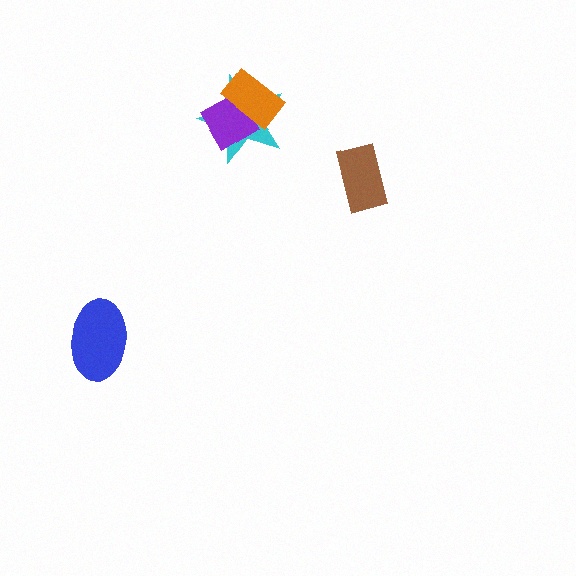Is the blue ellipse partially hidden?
No, no other shape covers it.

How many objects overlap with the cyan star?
2 objects overlap with the cyan star.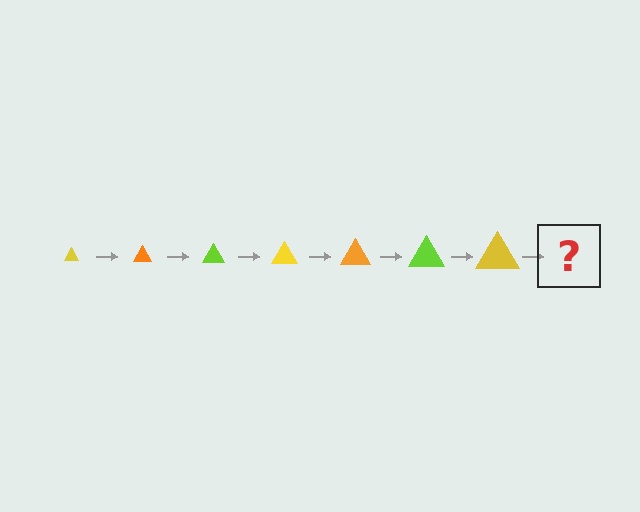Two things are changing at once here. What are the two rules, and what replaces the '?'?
The two rules are that the triangle grows larger each step and the color cycles through yellow, orange, and lime. The '?' should be an orange triangle, larger than the previous one.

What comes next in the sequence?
The next element should be an orange triangle, larger than the previous one.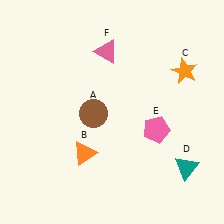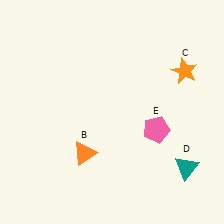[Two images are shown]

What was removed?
The brown circle (A), the pink triangle (F) were removed in Image 2.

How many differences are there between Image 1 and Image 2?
There are 2 differences between the two images.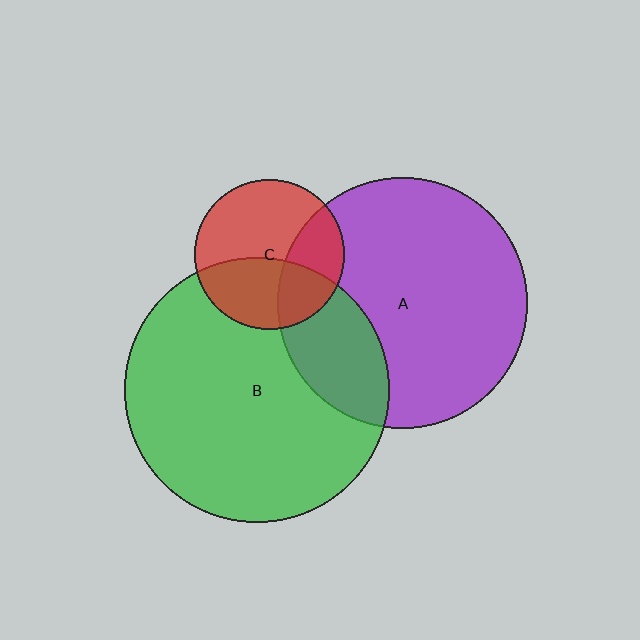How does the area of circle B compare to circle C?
Approximately 3.1 times.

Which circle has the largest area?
Circle B (green).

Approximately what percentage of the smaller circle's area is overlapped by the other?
Approximately 40%.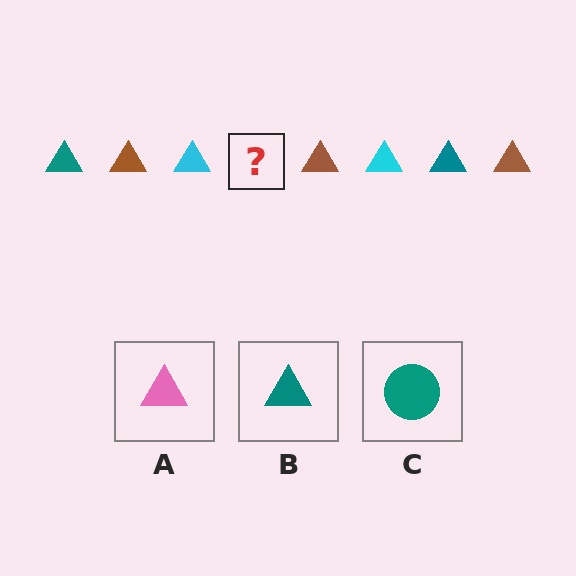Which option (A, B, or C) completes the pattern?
B.